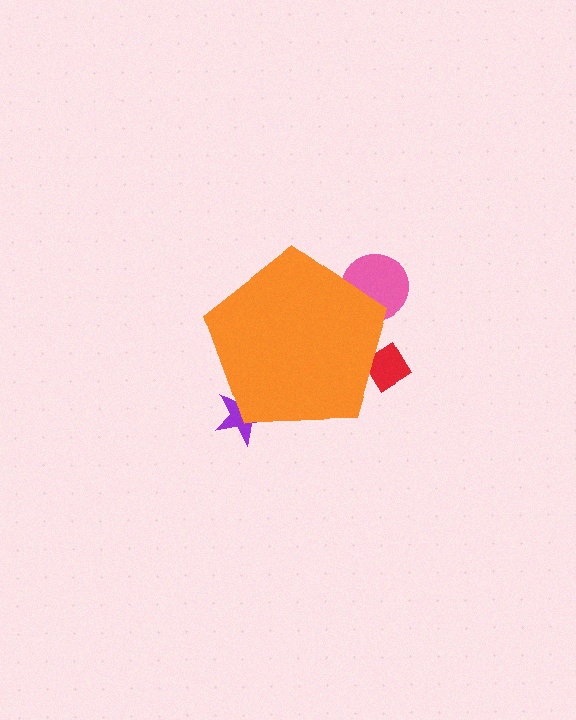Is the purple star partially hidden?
Yes, the purple star is partially hidden behind the orange pentagon.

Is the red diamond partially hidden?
Yes, the red diamond is partially hidden behind the orange pentagon.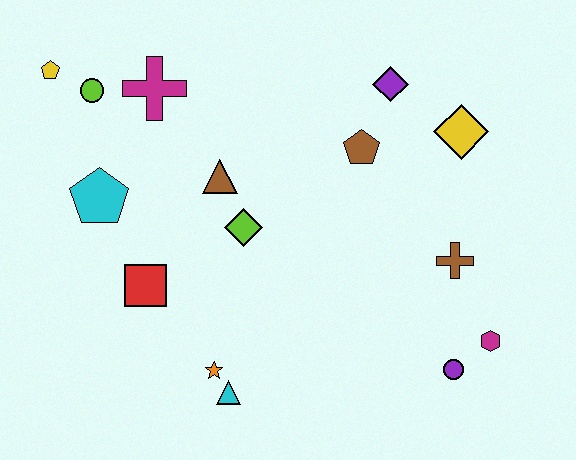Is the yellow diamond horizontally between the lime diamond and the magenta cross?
No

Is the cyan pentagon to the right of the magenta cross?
No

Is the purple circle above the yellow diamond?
No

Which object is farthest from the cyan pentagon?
The magenta hexagon is farthest from the cyan pentagon.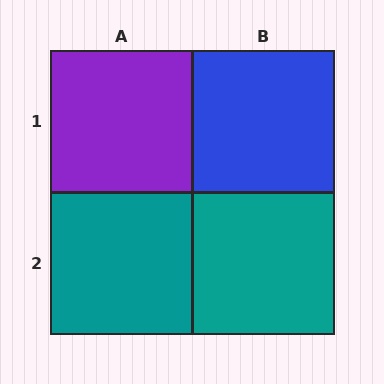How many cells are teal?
2 cells are teal.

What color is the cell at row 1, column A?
Purple.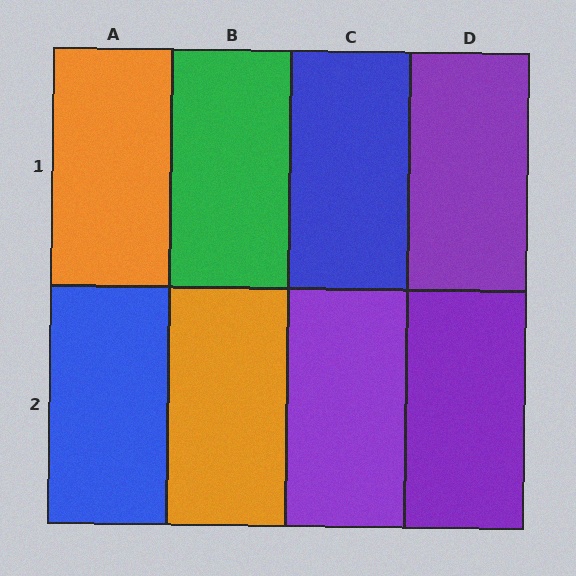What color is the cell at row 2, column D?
Purple.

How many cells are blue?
2 cells are blue.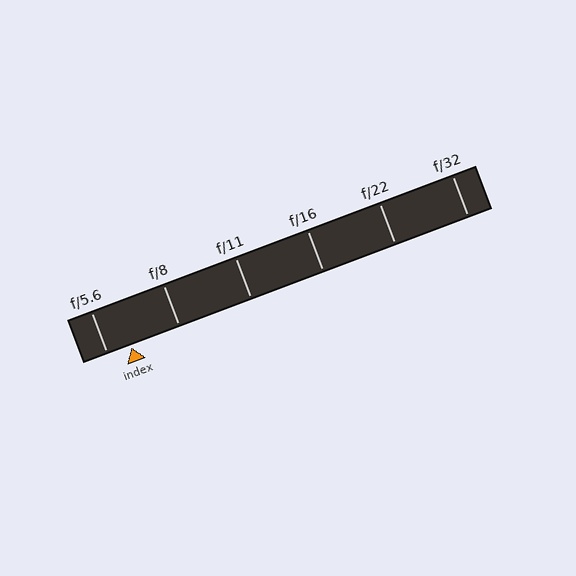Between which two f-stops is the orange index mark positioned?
The index mark is between f/5.6 and f/8.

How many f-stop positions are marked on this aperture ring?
There are 6 f-stop positions marked.